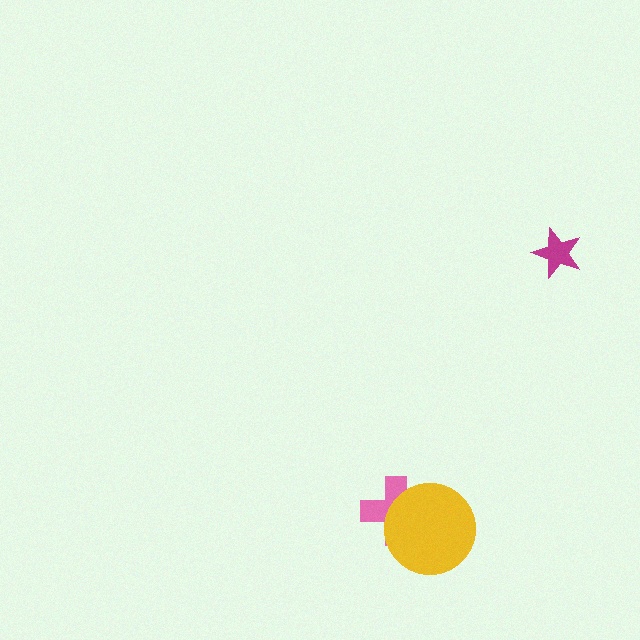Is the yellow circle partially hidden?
No, no other shape covers it.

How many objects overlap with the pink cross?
1 object overlaps with the pink cross.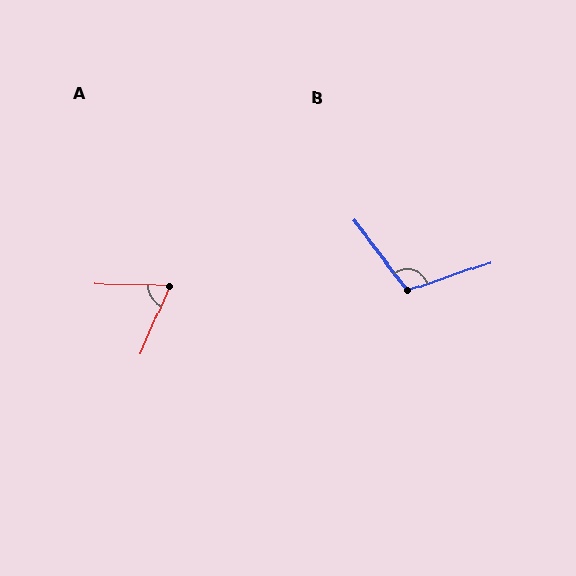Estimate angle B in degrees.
Approximately 108 degrees.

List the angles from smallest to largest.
A (67°), B (108°).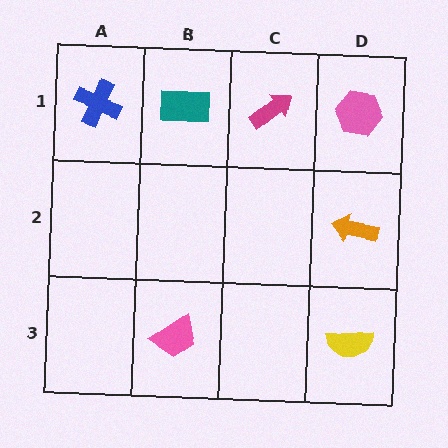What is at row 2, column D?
An orange arrow.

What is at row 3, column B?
A pink trapezoid.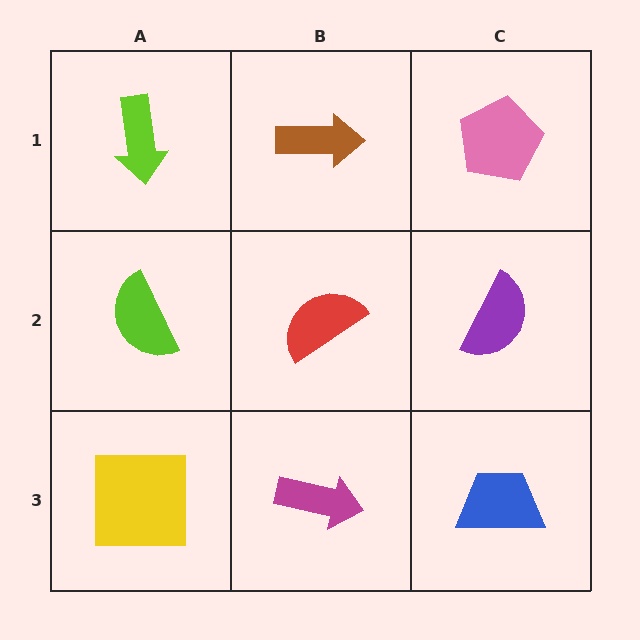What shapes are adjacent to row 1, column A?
A lime semicircle (row 2, column A), a brown arrow (row 1, column B).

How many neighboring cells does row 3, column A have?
2.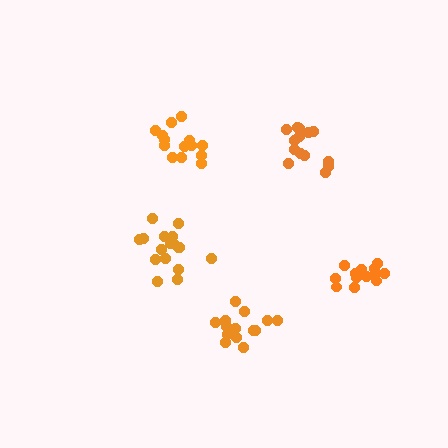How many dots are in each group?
Group 1: 14 dots, Group 2: 14 dots, Group 3: 14 dots, Group 4: 17 dots, Group 5: 14 dots (73 total).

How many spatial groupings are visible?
There are 5 spatial groupings.